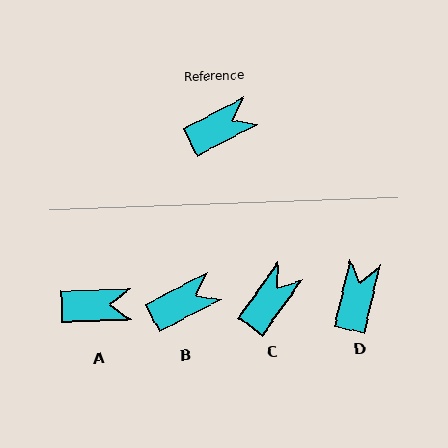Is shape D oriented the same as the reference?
No, it is off by about 50 degrees.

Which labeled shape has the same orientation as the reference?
B.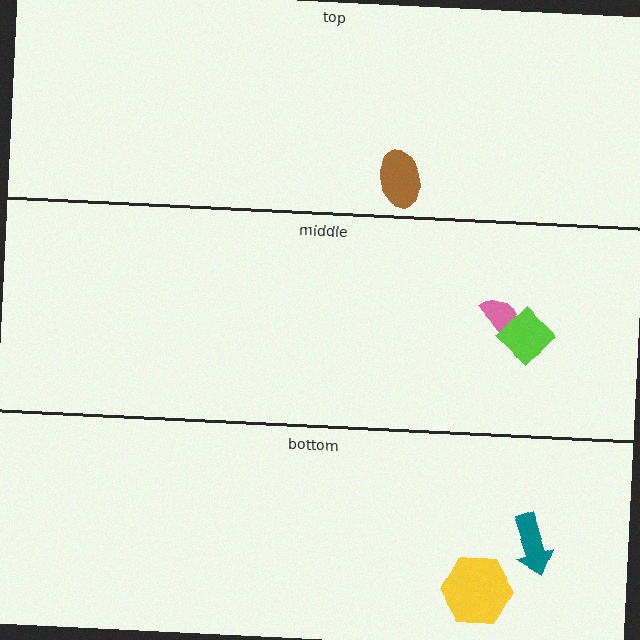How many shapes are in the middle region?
2.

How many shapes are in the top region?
1.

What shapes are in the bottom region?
The yellow hexagon, the teal arrow.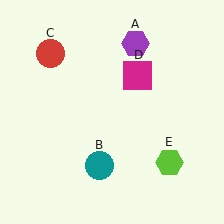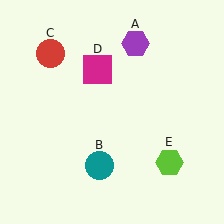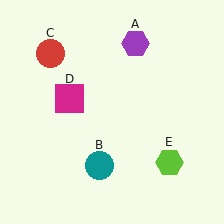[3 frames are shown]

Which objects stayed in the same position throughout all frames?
Purple hexagon (object A) and teal circle (object B) and red circle (object C) and lime hexagon (object E) remained stationary.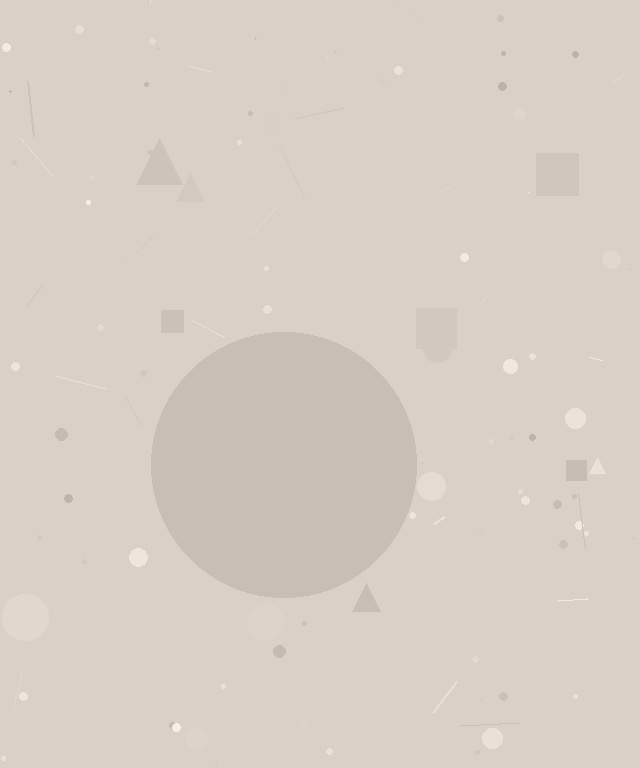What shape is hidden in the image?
A circle is hidden in the image.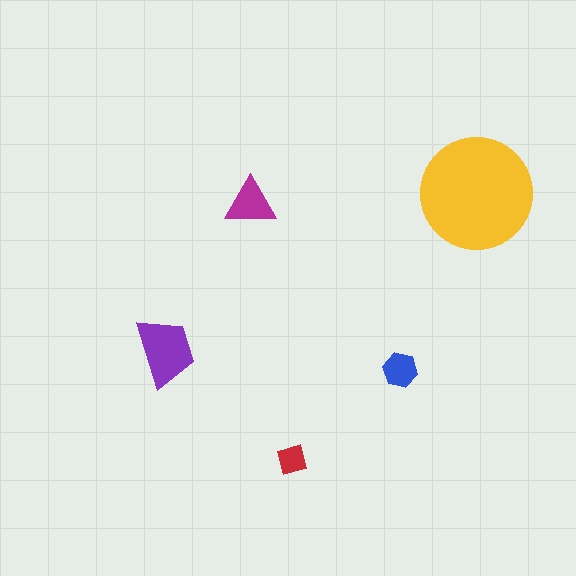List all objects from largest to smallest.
The yellow circle, the purple trapezoid, the magenta triangle, the blue hexagon, the red square.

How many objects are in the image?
There are 5 objects in the image.